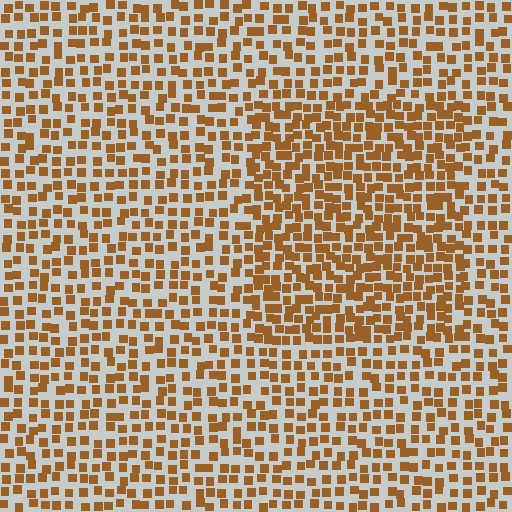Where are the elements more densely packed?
The elements are more densely packed inside the rectangle boundary.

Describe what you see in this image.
The image contains small brown elements arranged at two different densities. A rectangle-shaped region is visible where the elements are more densely packed than the surrounding area.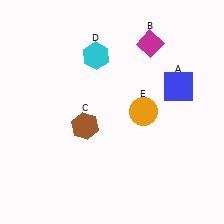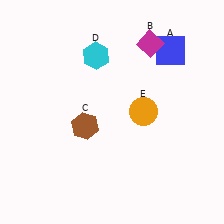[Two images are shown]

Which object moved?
The blue square (A) moved up.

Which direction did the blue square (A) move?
The blue square (A) moved up.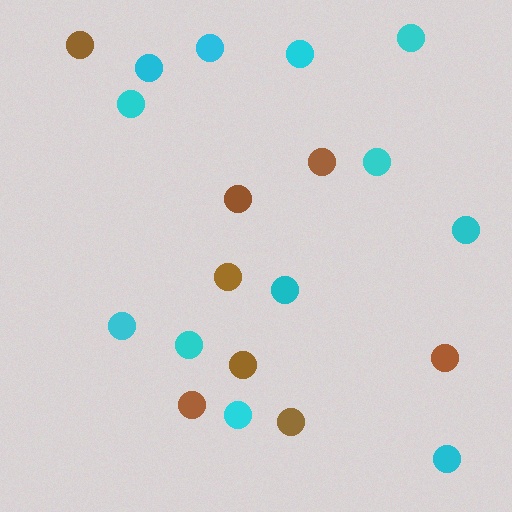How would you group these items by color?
There are 2 groups: one group of cyan circles (12) and one group of brown circles (8).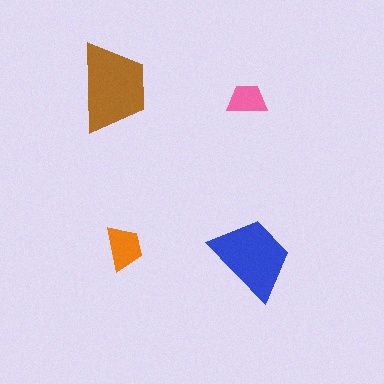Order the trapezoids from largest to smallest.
the brown one, the blue one, the orange one, the pink one.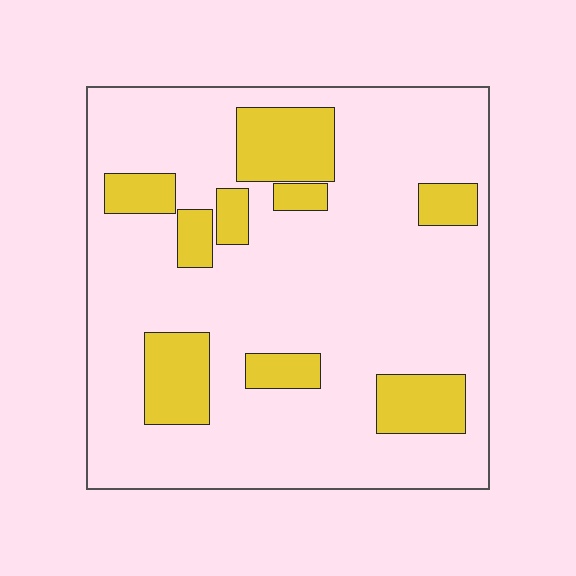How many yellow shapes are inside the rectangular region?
9.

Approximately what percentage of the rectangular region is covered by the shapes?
Approximately 20%.